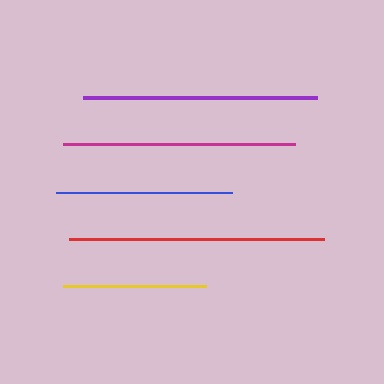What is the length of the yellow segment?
The yellow segment is approximately 144 pixels long.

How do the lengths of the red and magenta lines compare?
The red and magenta lines are approximately the same length.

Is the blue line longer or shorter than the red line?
The red line is longer than the blue line.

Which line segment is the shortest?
The yellow line is the shortest at approximately 144 pixels.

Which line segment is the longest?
The red line is the longest at approximately 255 pixels.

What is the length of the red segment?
The red segment is approximately 255 pixels long.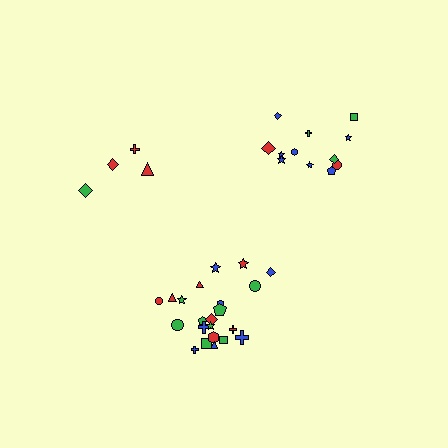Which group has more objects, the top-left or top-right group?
The top-right group.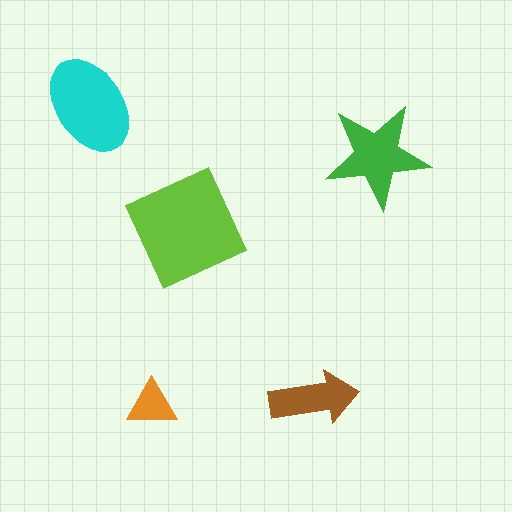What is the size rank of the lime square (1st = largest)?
1st.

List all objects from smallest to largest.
The orange triangle, the brown arrow, the green star, the cyan ellipse, the lime square.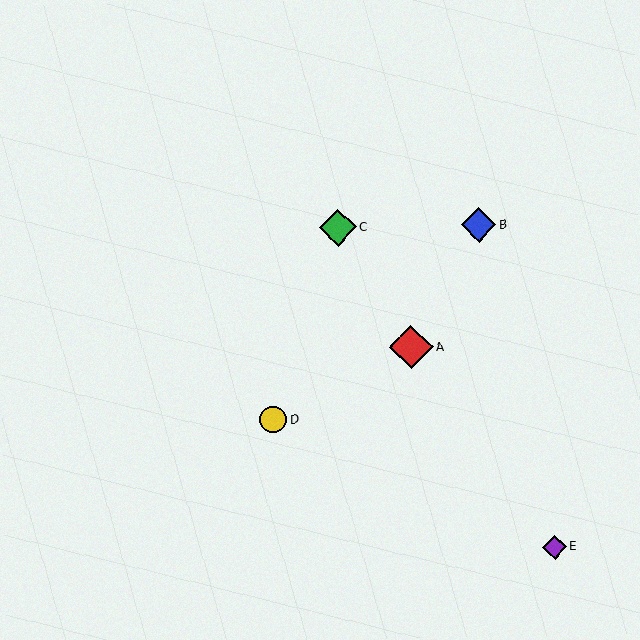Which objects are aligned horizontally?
Objects B, C are aligned horizontally.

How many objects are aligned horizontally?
2 objects (B, C) are aligned horizontally.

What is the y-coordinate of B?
Object B is at y≈225.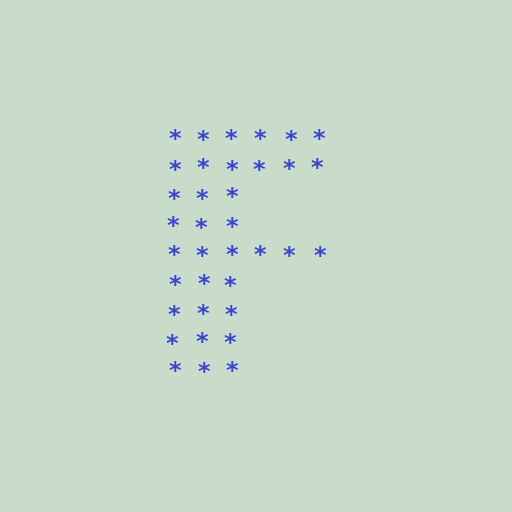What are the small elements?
The small elements are asterisks.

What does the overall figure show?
The overall figure shows the letter F.